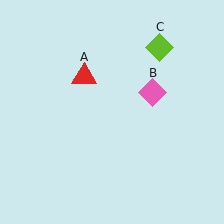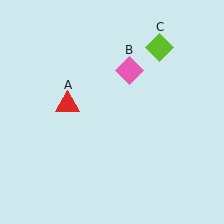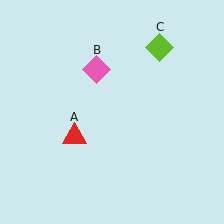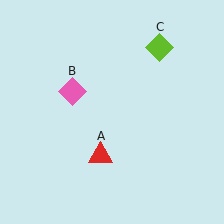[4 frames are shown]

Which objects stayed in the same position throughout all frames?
Lime diamond (object C) remained stationary.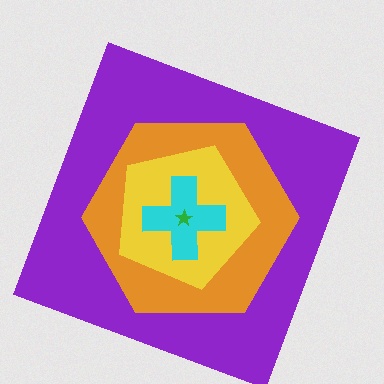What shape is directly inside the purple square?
The orange hexagon.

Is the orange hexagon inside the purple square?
Yes.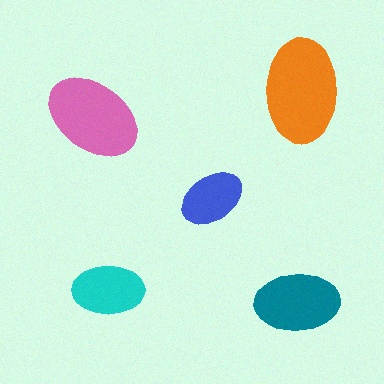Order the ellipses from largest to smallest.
the orange one, the pink one, the teal one, the cyan one, the blue one.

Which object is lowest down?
The teal ellipse is bottommost.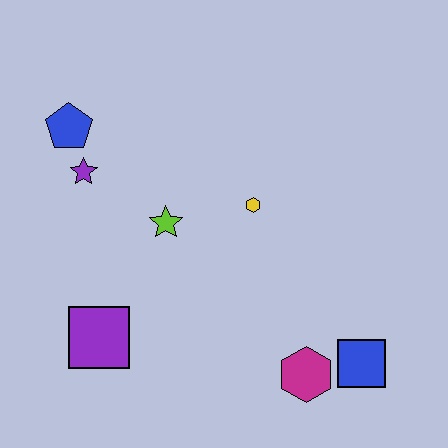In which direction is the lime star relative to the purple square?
The lime star is above the purple square.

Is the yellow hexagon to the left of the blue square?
Yes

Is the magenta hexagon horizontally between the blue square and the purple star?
Yes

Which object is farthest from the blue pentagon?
The blue square is farthest from the blue pentagon.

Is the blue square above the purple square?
No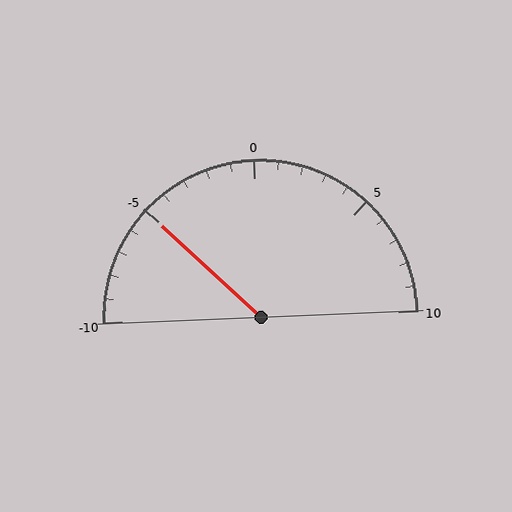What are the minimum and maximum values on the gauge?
The gauge ranges from -10 to 10.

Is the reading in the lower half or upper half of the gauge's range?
The reading is in the lower half of the range (-10 to 10).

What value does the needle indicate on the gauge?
The needle indicates approximately -5.